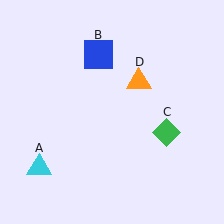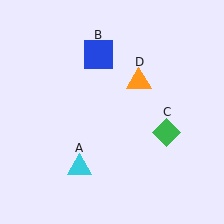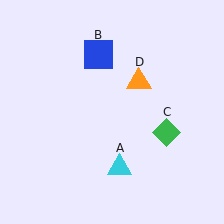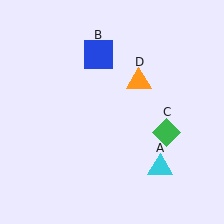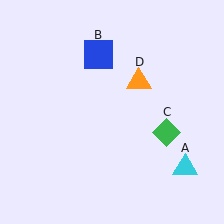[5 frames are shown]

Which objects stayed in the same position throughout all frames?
Blue square (object B) and green diamond (object C) and orange triangle (object D) remained stationary.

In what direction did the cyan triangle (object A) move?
The cyan triangle (object A) moved right.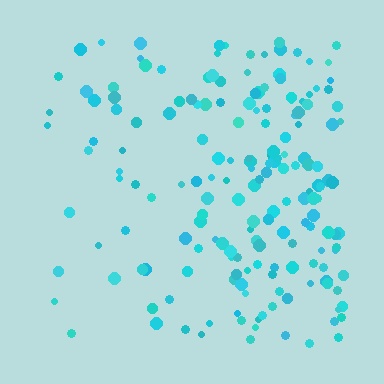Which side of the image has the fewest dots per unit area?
The left.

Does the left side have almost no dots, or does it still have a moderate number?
Still a moderate number, just noticeably fewer than the right.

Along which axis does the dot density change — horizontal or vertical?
Horizontal.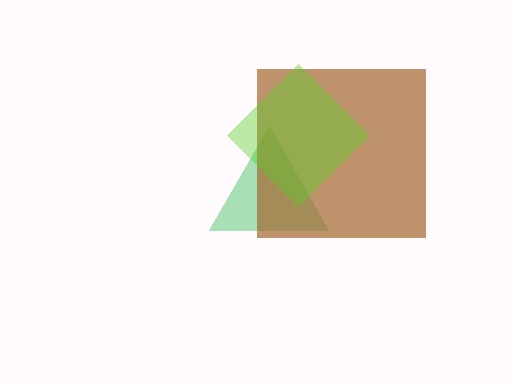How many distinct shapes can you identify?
There are 3 distinct shapes: a green triangle, a brown square, a lime diamond.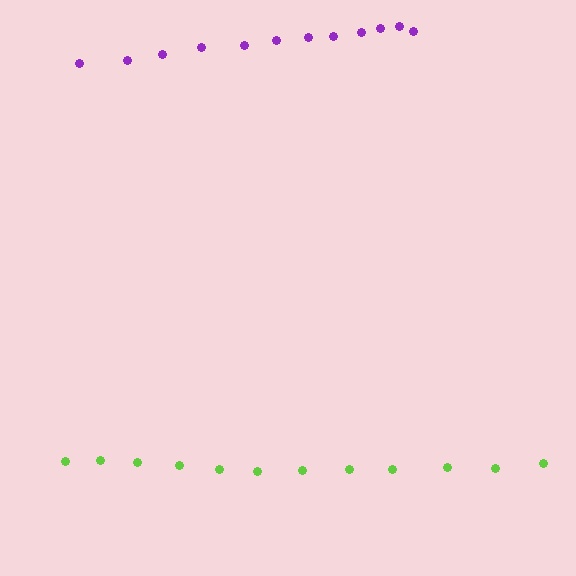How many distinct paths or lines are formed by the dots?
There are 2 distinct paths.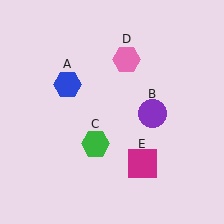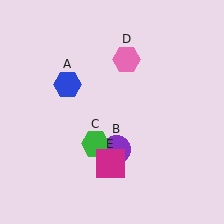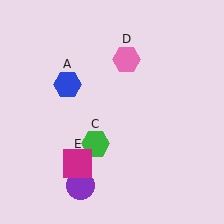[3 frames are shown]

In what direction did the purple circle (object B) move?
The purple circle (object B) moved down and to the left.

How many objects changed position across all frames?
2 objects changed position: purple circle (object B), magenta square (object E).